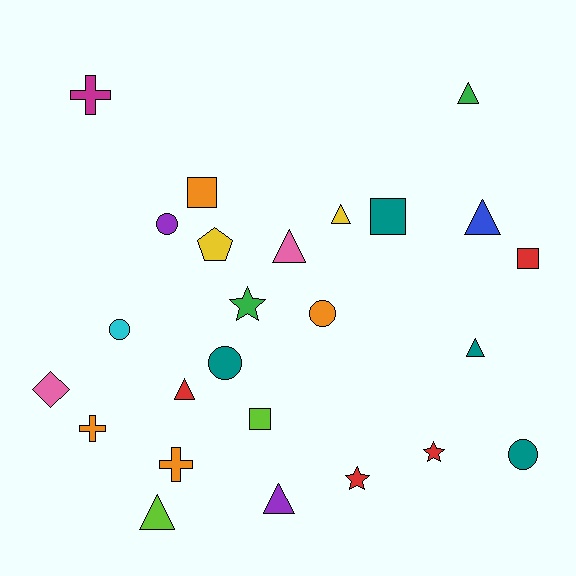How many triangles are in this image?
There are 8 triangles.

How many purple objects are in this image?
There are 2 purple objects.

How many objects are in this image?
There are 25 objects.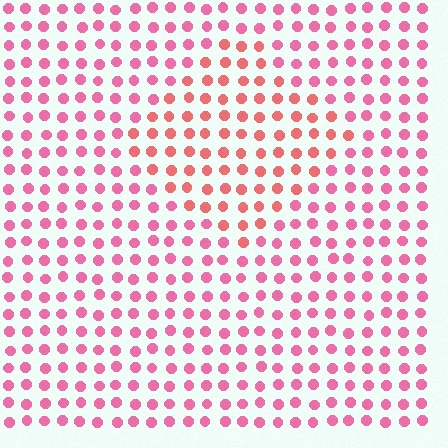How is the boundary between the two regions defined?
The boundary is defined purely by a slight shift in hue (about 25 degrees). Spacing, size, and orientation are identical on both sides.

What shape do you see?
I see a diamond.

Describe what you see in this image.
The image is filled with small pink elements in a uniform arrangement. A diamond-shaped region is visible where the elements are tinted to a slightly different hue, forming a subtle color boundary.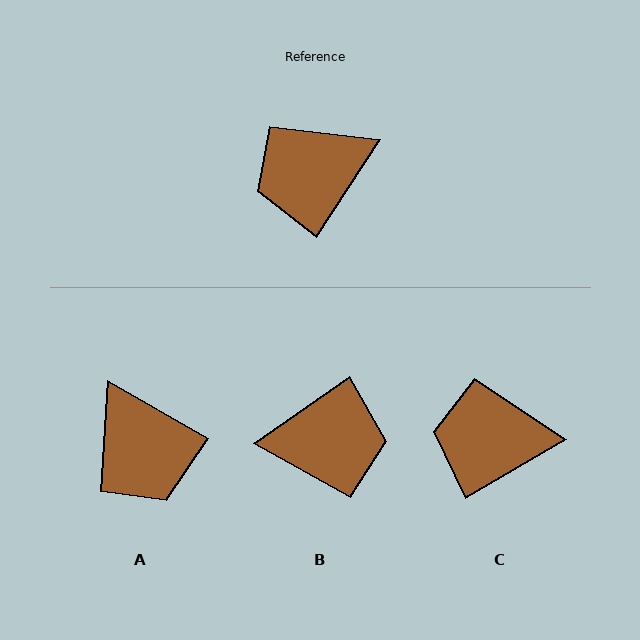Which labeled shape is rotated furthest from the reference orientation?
B, about 158 degrees away.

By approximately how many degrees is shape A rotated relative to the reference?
Approximately 94 degrees counter-clockwise.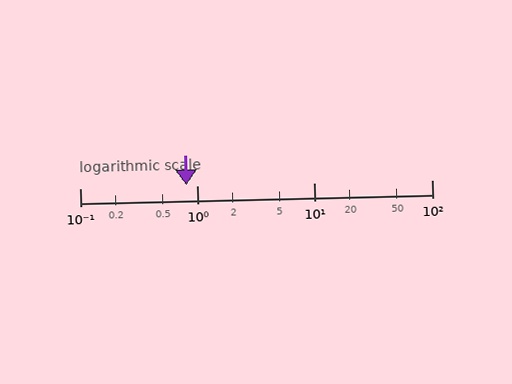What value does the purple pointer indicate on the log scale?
The pointer indicates approximately 0.81.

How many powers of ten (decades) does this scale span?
The scale spans 3 decades, from 0.1 to 100.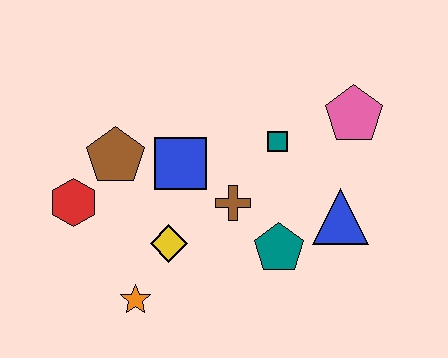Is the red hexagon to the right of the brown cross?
No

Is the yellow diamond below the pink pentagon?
Yes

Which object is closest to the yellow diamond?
The orange star is closest to the yellow diamond.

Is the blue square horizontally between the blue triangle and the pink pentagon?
No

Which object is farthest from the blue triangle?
The red hexagon is farthest from the blue triangle.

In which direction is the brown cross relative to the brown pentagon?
The brown cross is to the right of the brown pentagon.